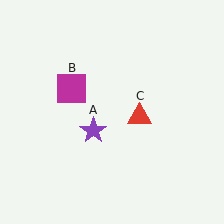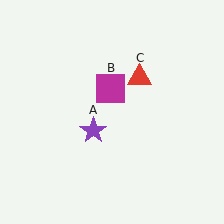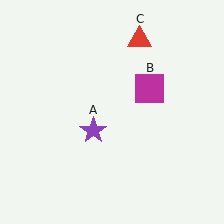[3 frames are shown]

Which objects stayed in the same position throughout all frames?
Purple star (object A) remained stationary.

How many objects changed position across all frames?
2 objects changed position: magenta square (object B), red triangle (object C).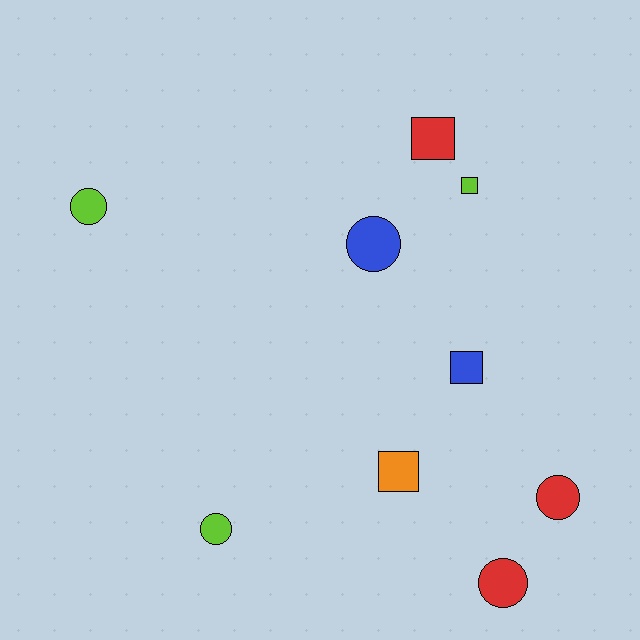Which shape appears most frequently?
Circle, with 5 objects.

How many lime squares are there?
There is 1 lime square.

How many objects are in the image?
There are 9 objects.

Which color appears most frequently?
Red, with 3 objects.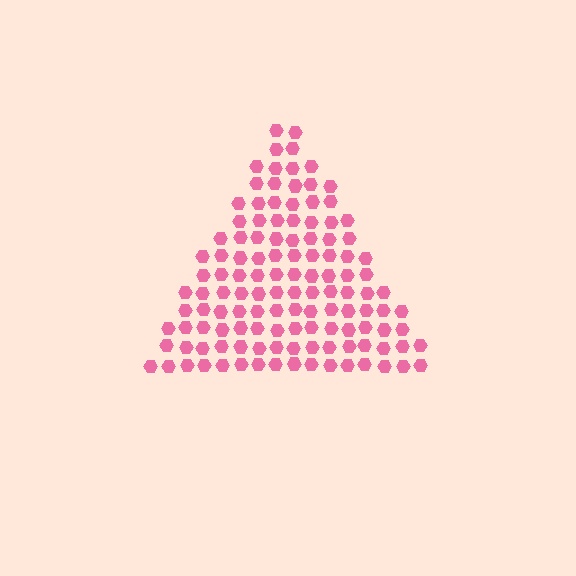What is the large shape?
The large shape is a triangle.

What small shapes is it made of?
It is made of small hexagons.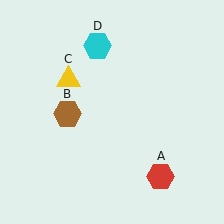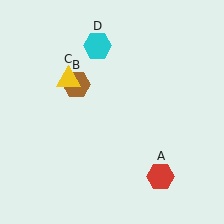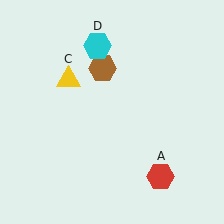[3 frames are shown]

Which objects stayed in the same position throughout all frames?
Red hexagon (object A) and yellow triangle (object C) and cyan hexagon (object D) remained stationary.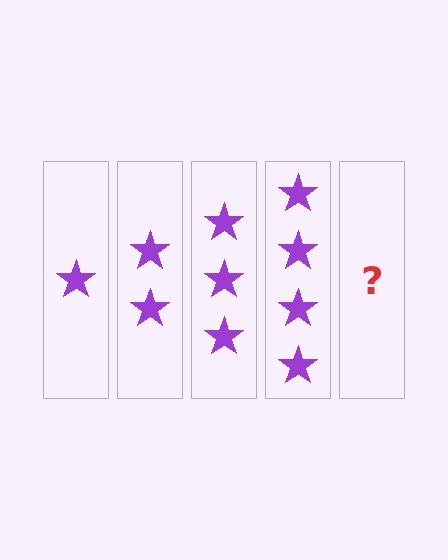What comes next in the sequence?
The next element should be 5 stars.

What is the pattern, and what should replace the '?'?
The pattern is that each step adds one more star. The '?' should be 5 stars.